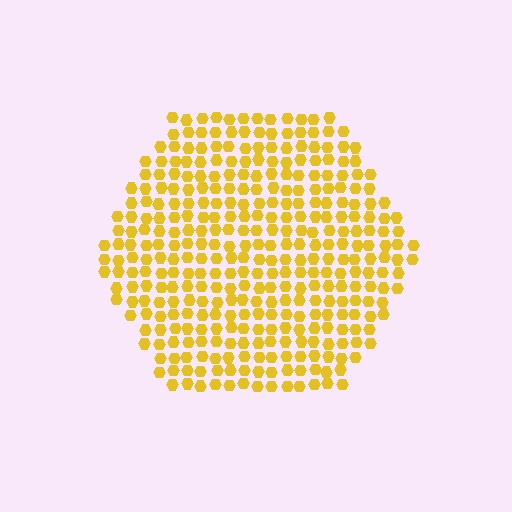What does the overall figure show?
The overall figure shows a hexagon.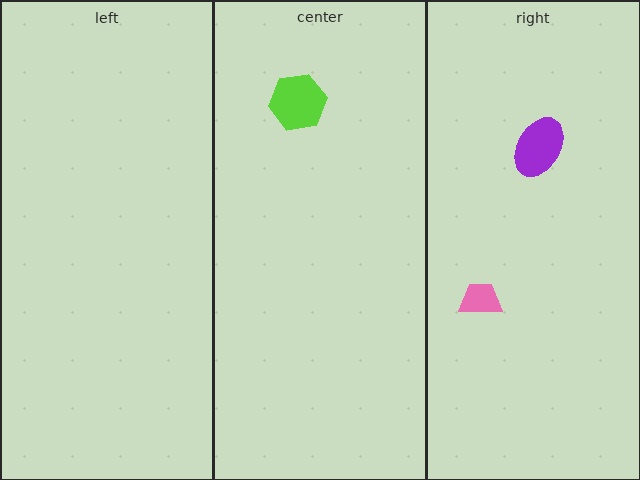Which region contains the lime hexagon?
The center region.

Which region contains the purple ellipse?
The right region.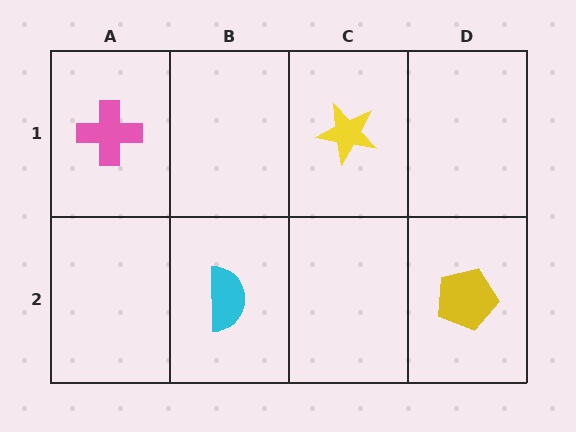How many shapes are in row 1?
2 shapes.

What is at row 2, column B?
A cyan semicircle.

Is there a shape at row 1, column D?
No, that cell is empty.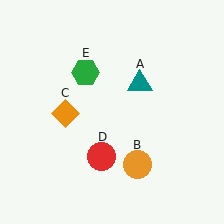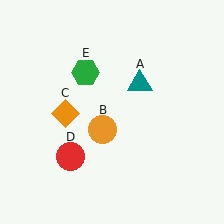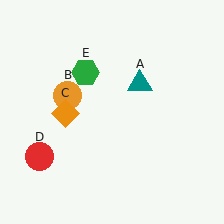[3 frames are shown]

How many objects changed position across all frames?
2 objects changed position: orange circle (object B), red circle (object D).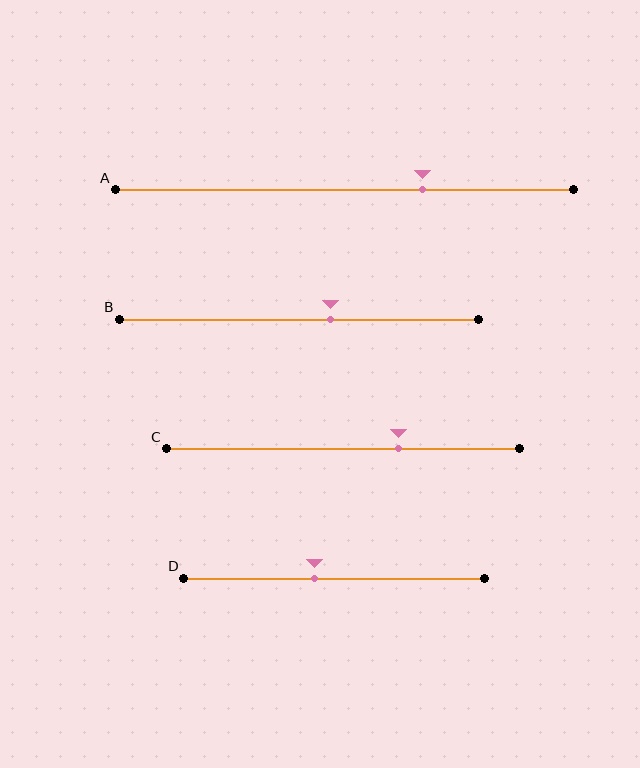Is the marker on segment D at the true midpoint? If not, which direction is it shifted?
No, the marker on segment D is shifted to the left by about 7% of the segment length.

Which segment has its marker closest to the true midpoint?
Segment D has its marker closest to the true midpoint.